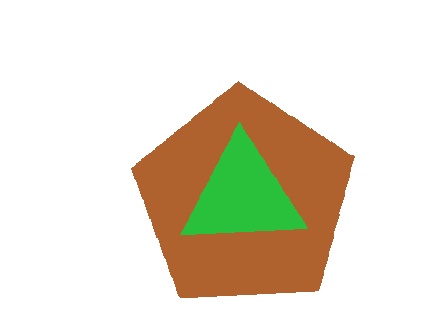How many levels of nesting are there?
2.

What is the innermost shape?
The green triangle.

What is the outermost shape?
The brown pentagon.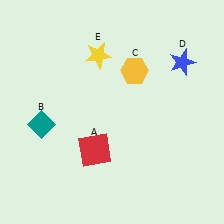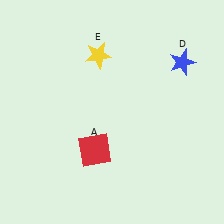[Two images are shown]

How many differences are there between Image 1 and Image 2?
There are 2 differences between the two images.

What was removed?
The teal diamond (B), the yellow hexagon (C) were removed in Image 2.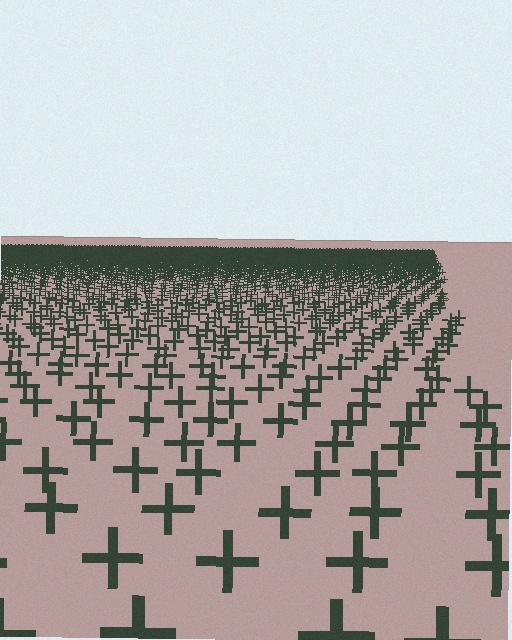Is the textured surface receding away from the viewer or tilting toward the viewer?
The surface is receding away from the viewer. Texture elements get smaller and denser toward the top.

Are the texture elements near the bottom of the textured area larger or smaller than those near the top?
Larger. Near the bottom, elements are closer to the viewer and appear at a bigger on-screen size.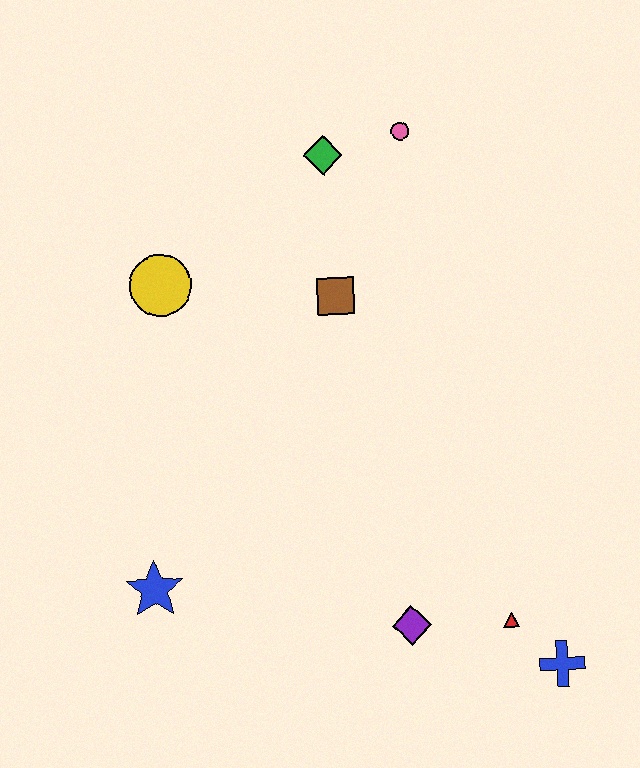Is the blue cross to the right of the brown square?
Yes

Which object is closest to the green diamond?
The pink circle is closest to the green diamond.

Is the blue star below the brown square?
Yes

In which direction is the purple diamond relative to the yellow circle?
The purple diamond is below the yellow circle.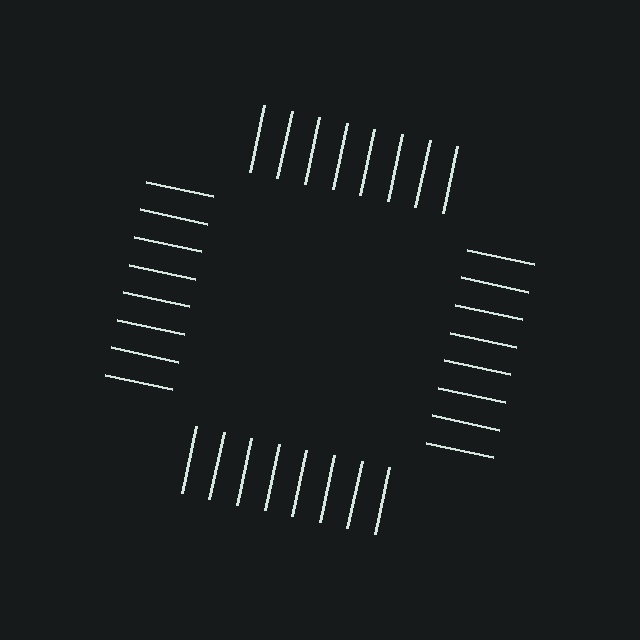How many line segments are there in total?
32 — 8 along each of the 4 edges.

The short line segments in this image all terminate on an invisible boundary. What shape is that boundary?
An illusory square — the line segments terminate on its edges but no continuous stroke is drawn.